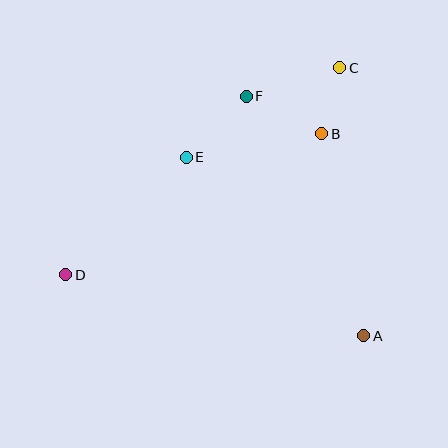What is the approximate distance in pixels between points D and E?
The distance between D and E is approximately 169 pixels.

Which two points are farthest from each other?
Points C and D are farthest from each other.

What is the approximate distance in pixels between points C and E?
The distance between C and E is approximately 177 pixels.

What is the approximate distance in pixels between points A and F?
The distance between A and F is approximately 267 pixels.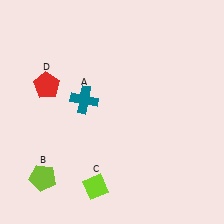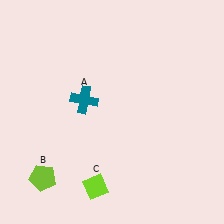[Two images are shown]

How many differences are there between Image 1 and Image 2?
There is 1 difference between the two images.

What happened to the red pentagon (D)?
The red pentagon (D) was removed in Image 2. It was in the top-left area of Image 1.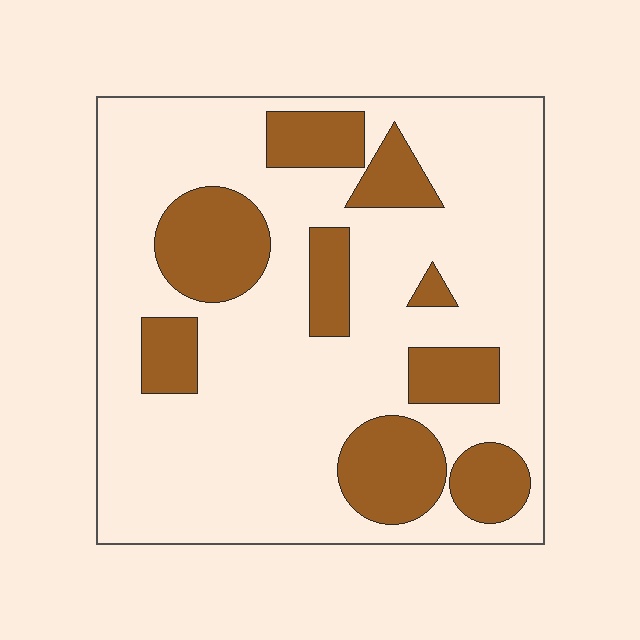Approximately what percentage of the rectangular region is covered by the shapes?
Approximately 25%.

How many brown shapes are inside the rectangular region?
9.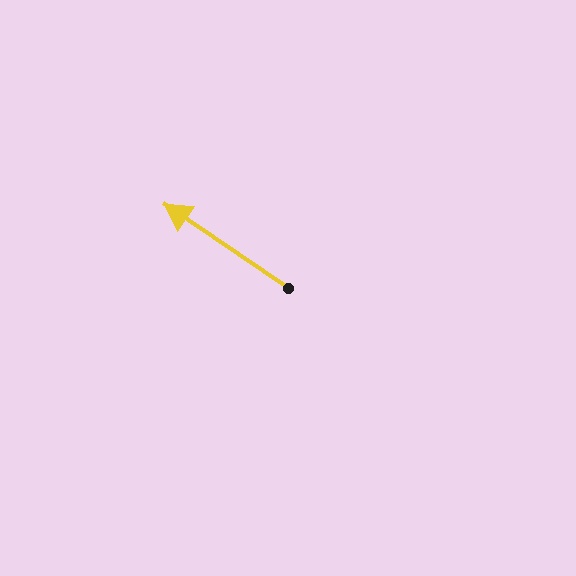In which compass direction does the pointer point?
Northwest.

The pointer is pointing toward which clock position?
Roughly 10 o'clock.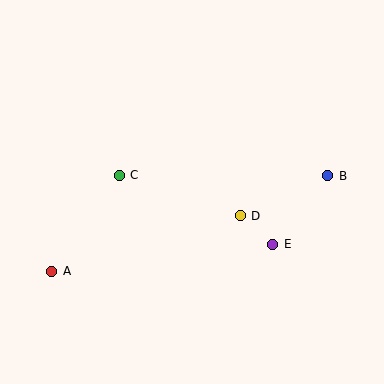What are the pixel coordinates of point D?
Point D is at (240, 216).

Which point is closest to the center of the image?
Point D at (240, 216) is closest to the center.